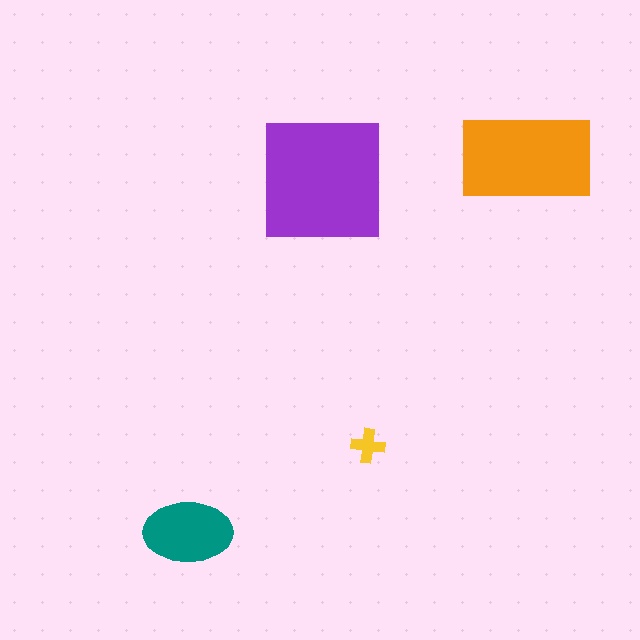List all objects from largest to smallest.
The purple square, the orange rectangle, the teal ellipse, the yellow cross.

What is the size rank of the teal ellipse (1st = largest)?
3rd.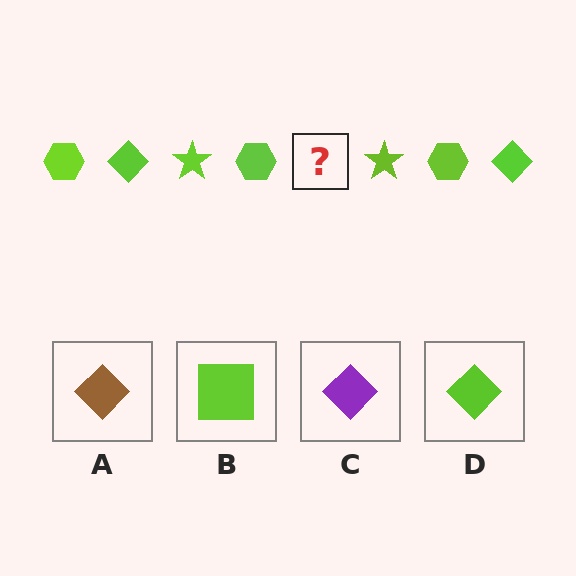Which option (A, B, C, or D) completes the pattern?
D.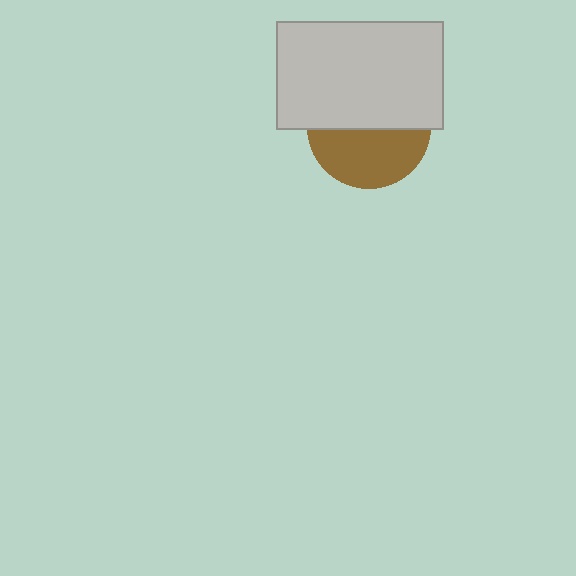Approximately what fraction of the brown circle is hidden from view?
Roughly 53% of the brown circle is hidden behind the light gray rectangle.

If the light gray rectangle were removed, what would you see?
You would see the complete brown circle.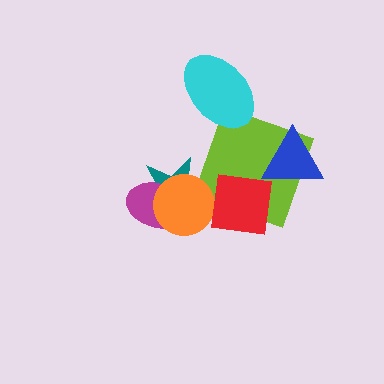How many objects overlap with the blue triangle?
1 object overlaps with the blue triangle.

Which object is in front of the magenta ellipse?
The orange circle is in front of the magenta ellipse.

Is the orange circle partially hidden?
Yes, it is partially covered by another shape.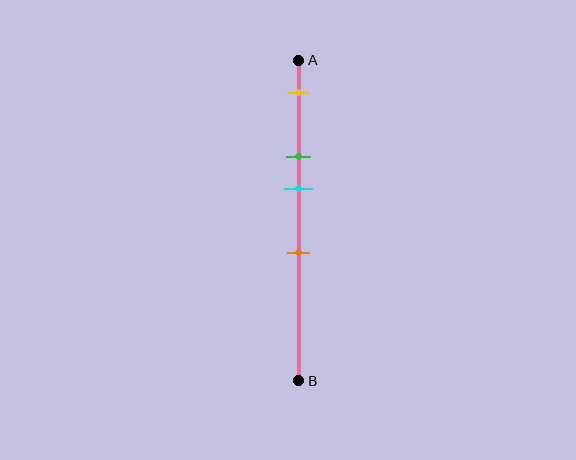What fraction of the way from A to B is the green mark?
The green mark is approximately 30% (0.3) of the way from A to B.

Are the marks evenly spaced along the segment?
No, the marks are not evenly spaced.